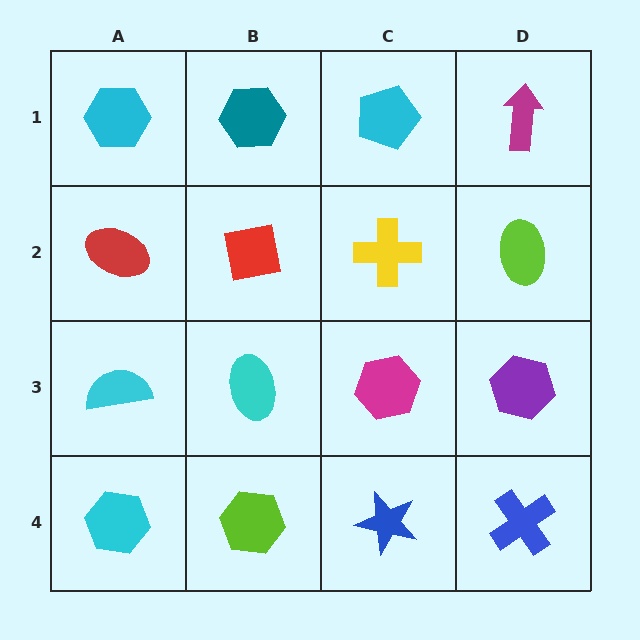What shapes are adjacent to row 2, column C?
A cyan pentagon (row 1, column C), a magenta hexagon (row 3, column C), a red square (row 2, column B), a lime ellipse (row 2, column D).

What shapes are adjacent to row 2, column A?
A cyan hexagon (row 1, column A), a cyan semicircle (row 3, column A), a red square (row 2, column B).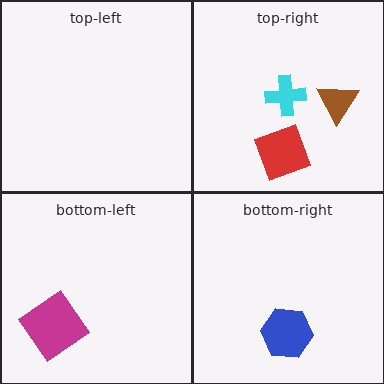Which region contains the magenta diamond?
The bottom-left region.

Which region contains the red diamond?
The top-right region.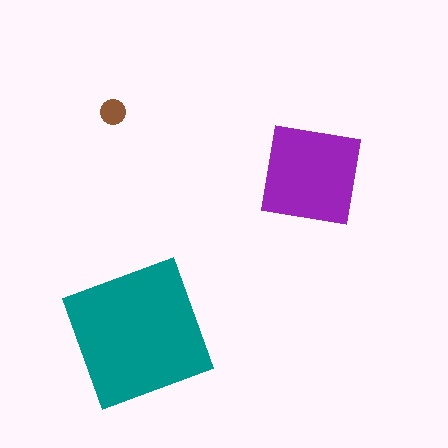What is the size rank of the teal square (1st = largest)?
1st.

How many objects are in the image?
There are 3 objects in the image.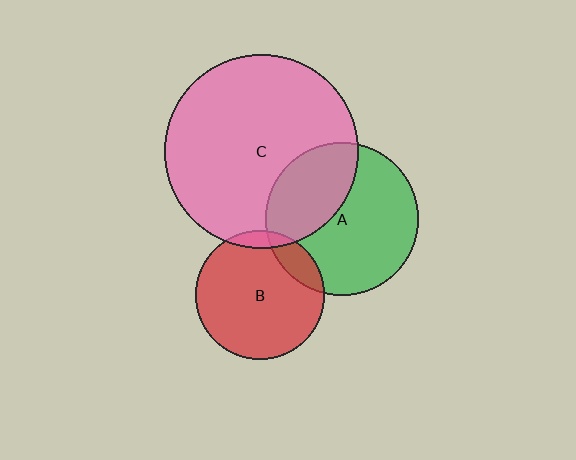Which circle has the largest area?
Circle C (pink).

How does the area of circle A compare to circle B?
Approximately 1.4 times.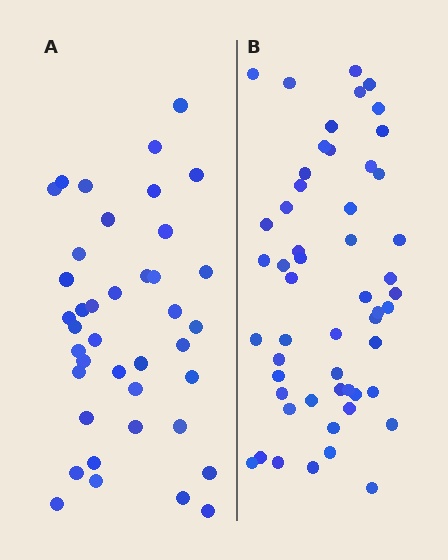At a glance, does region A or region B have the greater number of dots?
Region B (the right region) has more dots.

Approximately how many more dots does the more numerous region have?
Region B has approximately 15 more dots than region A.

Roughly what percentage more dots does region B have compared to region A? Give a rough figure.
About 30% more.